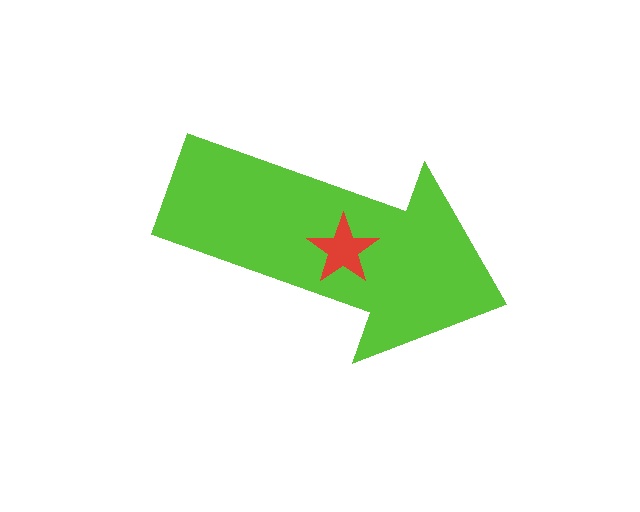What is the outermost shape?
The lime arrow.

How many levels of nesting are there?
2.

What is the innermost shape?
The red star.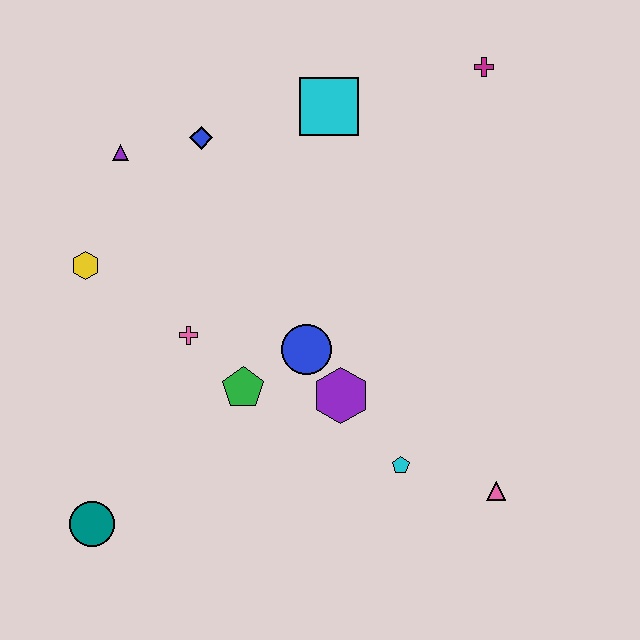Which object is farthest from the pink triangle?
The purple triangle is farthest from the pink triangle.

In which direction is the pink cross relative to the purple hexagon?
The pink cross is to the left of the purple hexagon.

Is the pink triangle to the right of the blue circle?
Yes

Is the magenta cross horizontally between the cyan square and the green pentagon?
No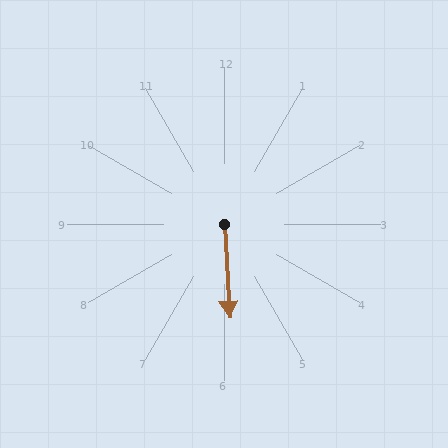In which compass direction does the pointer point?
South.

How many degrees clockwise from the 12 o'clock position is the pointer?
Approximately 177 degrees.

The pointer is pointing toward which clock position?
Roughly 6 o'clock.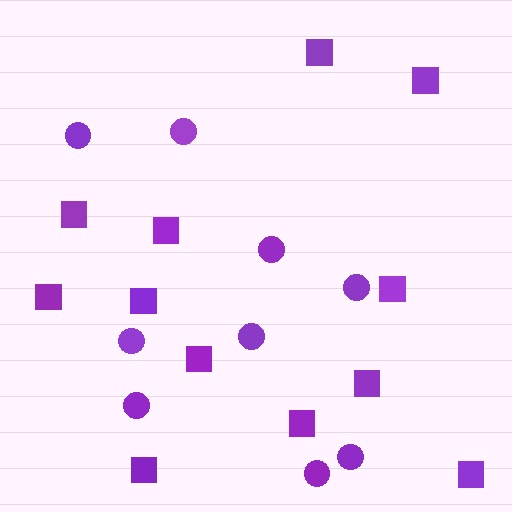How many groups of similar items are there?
There are 2 groups: one group of circles (9) and one group of squares (12).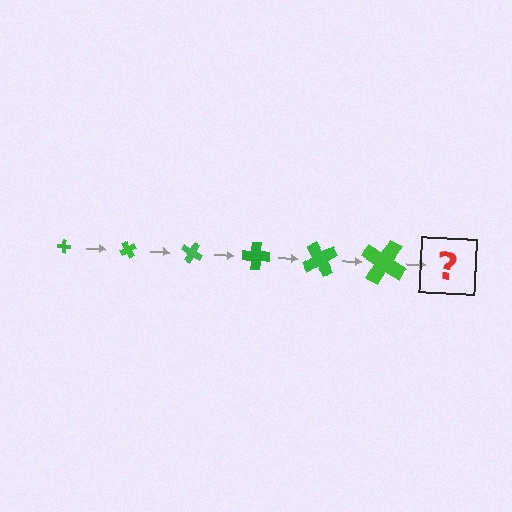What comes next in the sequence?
The next element should be a cross, larger than the previous one and rotated 360 degrees from the start.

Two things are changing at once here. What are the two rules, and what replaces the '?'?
The two rules are that the cross grows larger each step and it rotates 60 degrees each step. The '?' should be a cross, larger than the previous one and rotated 360 degrees from the start.